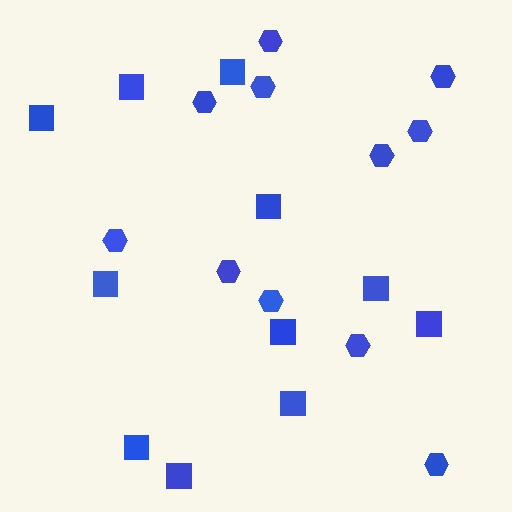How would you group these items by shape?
There are 2 groups: one group of hexagons (11) and one group of squares (11).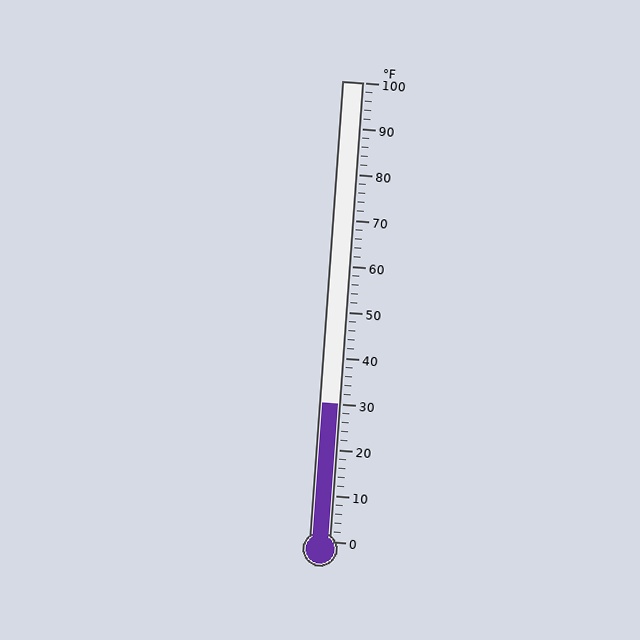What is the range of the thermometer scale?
The thermometer scale ranges from 0°F to 100°F.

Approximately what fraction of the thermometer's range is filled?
The thermometer is filled to approximately 30% of its range.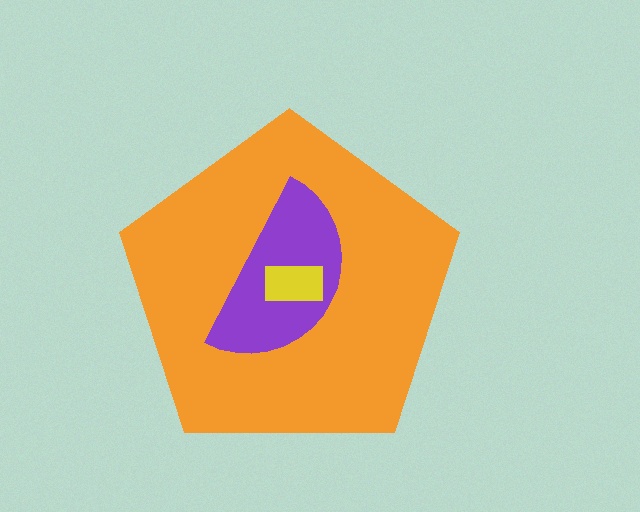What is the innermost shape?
The yellow rectangle.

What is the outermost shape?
The orange pentagon.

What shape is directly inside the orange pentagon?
The purple semicircle.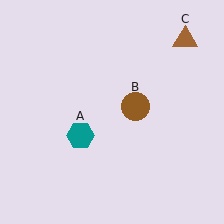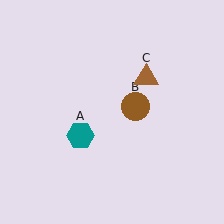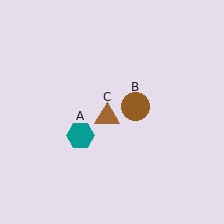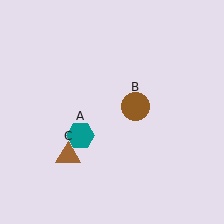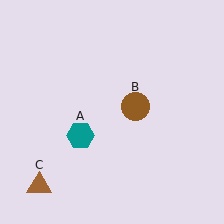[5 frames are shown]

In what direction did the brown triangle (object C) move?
The brown triangle (object C) moved down and to the left.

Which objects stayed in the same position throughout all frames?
Teal hexagon (object A) and brown circle (object B) remained stationary.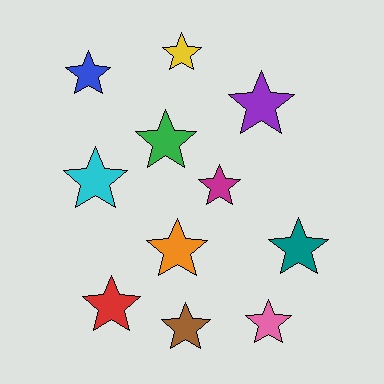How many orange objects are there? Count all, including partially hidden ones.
There is 1 orange object.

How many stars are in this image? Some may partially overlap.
There are 11 stars.